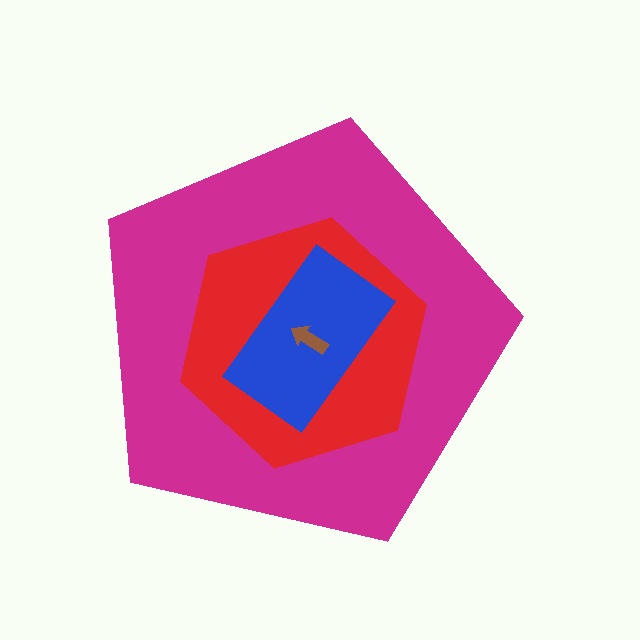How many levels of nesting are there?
4.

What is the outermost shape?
The magenta pentagon.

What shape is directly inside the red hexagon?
The blue rectangle.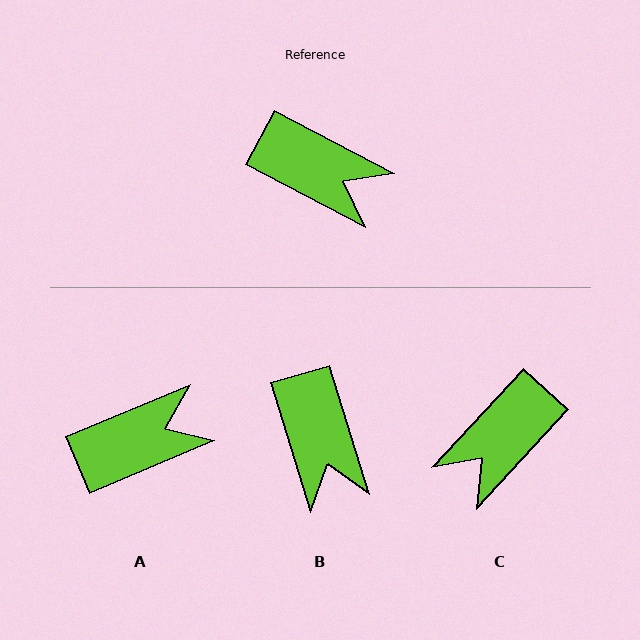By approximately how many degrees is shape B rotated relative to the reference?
Approximately 45 degrees clockwise.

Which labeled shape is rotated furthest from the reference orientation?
C, about 105 degrees away.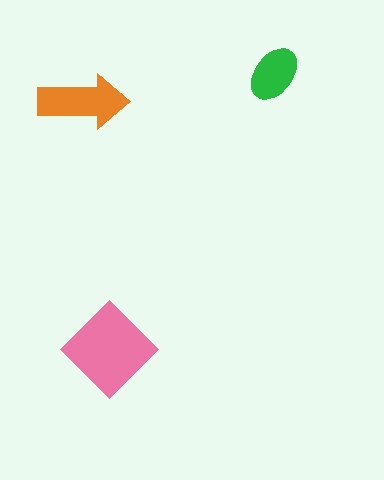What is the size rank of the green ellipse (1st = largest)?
3rd.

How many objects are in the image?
There are 3 objects in the image.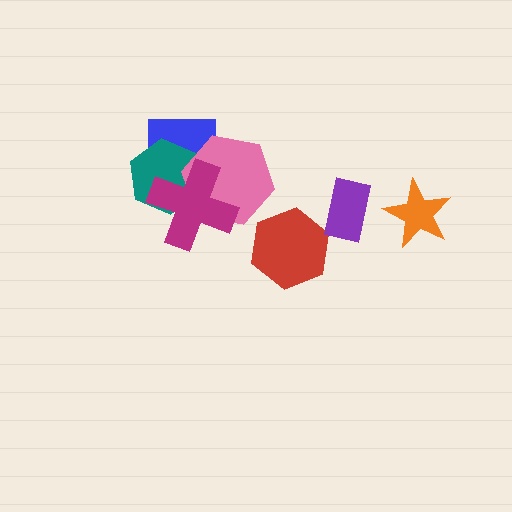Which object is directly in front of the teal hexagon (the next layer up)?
The pink hexagon is directly in front of the teal hexagon.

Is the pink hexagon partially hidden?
Yes, it is partially covered by another shape.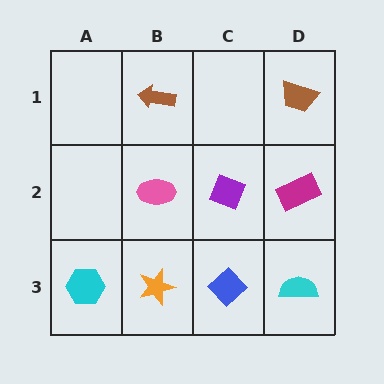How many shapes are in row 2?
3 shapes.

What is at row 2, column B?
A pink ellipse.